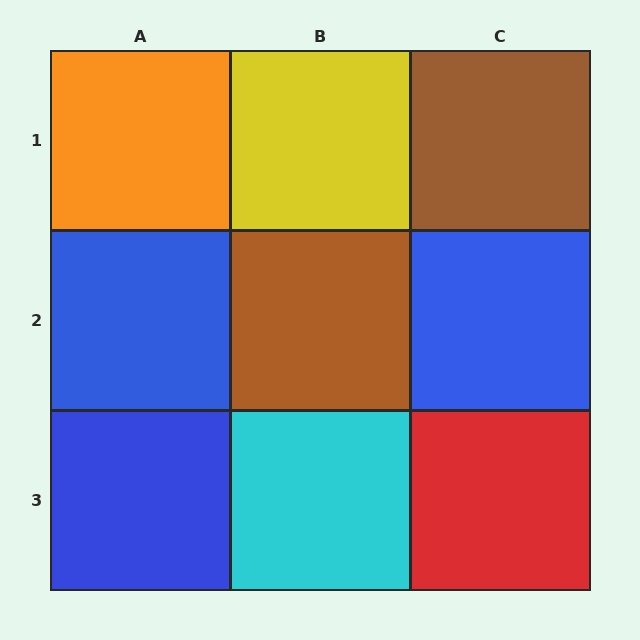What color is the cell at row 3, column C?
Red.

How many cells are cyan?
1 cell is cyan.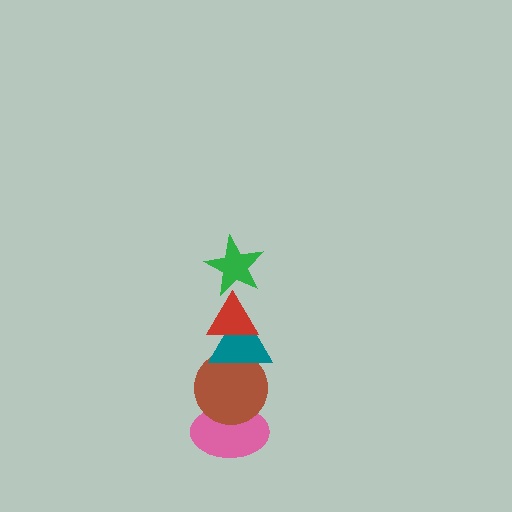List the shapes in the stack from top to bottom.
From top to bottom: the green star, the red triangle, the teal triangle, the brown circle, the pink ellipse.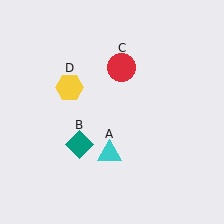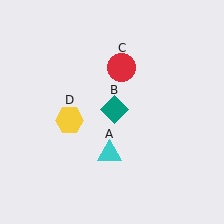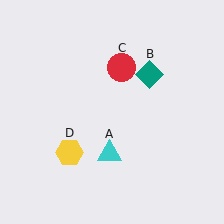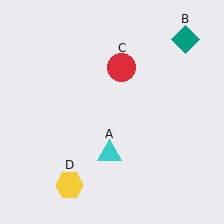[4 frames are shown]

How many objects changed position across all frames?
2 objects changed position: teal diamond (object B), yellow hexagon (object D).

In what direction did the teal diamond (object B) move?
The teal diamond (object B) moved up and to the right.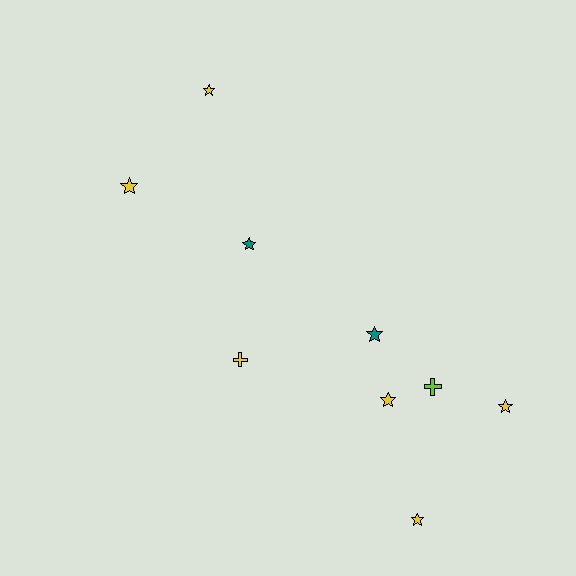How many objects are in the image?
There are 9 objects.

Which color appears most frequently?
Yellow, with 6 objects.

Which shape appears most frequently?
Star, with 7 objects.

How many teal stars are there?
There are 2 teal stars.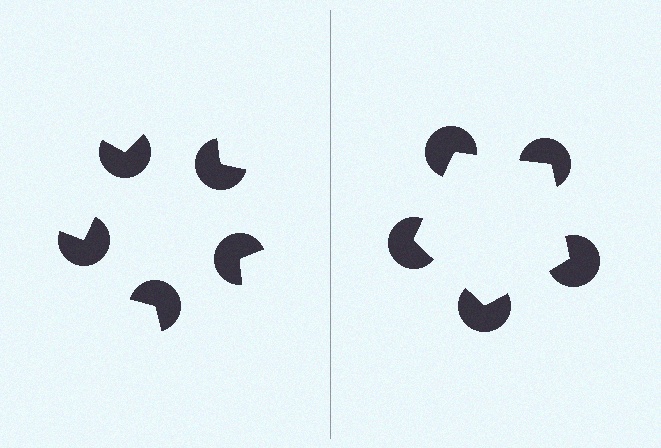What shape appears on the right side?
An illusory pentagon.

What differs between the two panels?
The pac-man discs are positioned identically on both sides; only the wedge orientations differ. On the right they align to a pentagon; on the left they are misaligned.